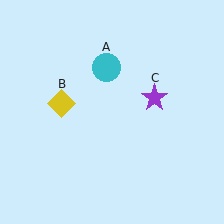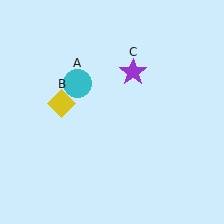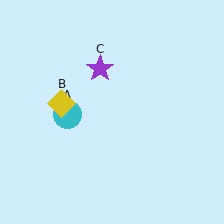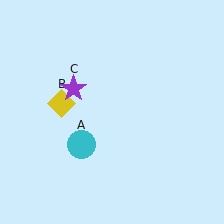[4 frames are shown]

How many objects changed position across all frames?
2 objects changed position: cyan circle (object A), purple star (object C).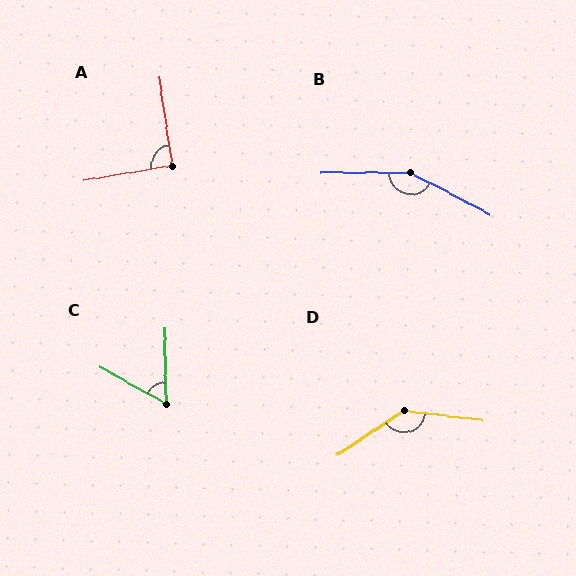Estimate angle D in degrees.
Approximately 139 degrees.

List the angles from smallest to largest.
C (59°), A (91°), D (139°), B (153°).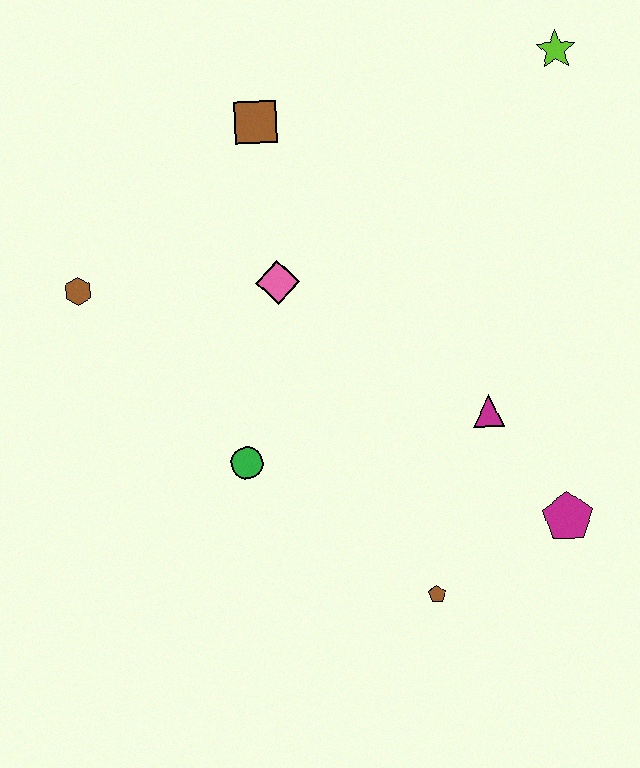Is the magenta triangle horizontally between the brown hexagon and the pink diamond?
No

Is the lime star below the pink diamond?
No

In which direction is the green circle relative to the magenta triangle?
The green circle is to the left of the magenta triangle.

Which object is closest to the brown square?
The pink diamond is closest to the brown square.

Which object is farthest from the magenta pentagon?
The brown hexagon is farthest from the magenta pentagon.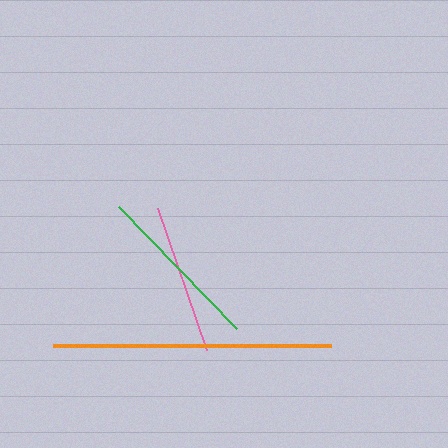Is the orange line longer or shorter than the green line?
The orange line is longer than the green line.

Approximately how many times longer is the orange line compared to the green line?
The orange line is approximately 1.6 times the length of the green line.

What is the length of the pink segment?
The pink segment is approximately 151 pixels long.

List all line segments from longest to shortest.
From longest to shortest: orange, green, pink.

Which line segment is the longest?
The orange line is the longest at approximately 278 pixels.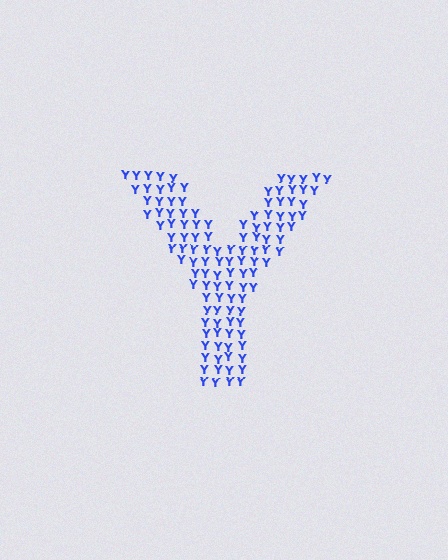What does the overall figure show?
The overall figure shows the letter Y.